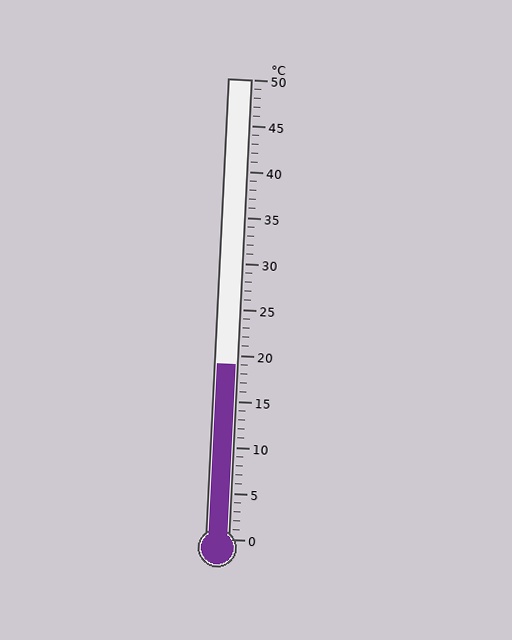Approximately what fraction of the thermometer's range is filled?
The thermometer is filled to approximately 40% of its range.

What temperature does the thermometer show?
The thermometer shows approximately 19°C.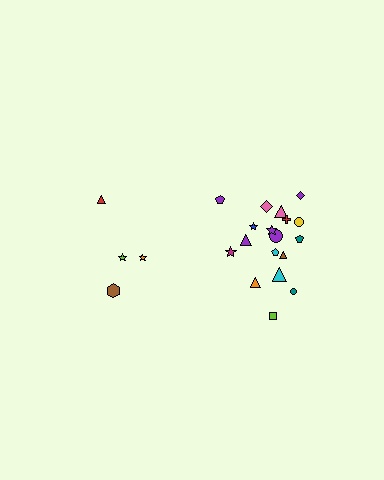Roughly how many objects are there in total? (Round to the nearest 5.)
Roughly 20 objects in total.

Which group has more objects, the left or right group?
The right group.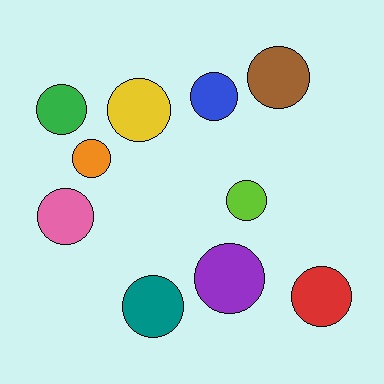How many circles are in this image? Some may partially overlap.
There are 10 circles.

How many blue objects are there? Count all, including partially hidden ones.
There is 1 blue object.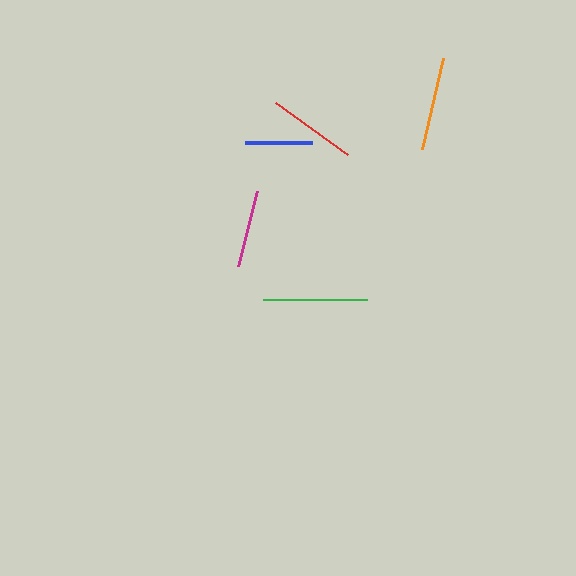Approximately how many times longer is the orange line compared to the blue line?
The orange line is approximately 1.4 times the length of the blue line.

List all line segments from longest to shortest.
From longest to shortest: green, orange, red, magenta, blue.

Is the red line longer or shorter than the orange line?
The orange line is longer than the red line.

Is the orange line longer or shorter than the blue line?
The orange line is longer than the blue line.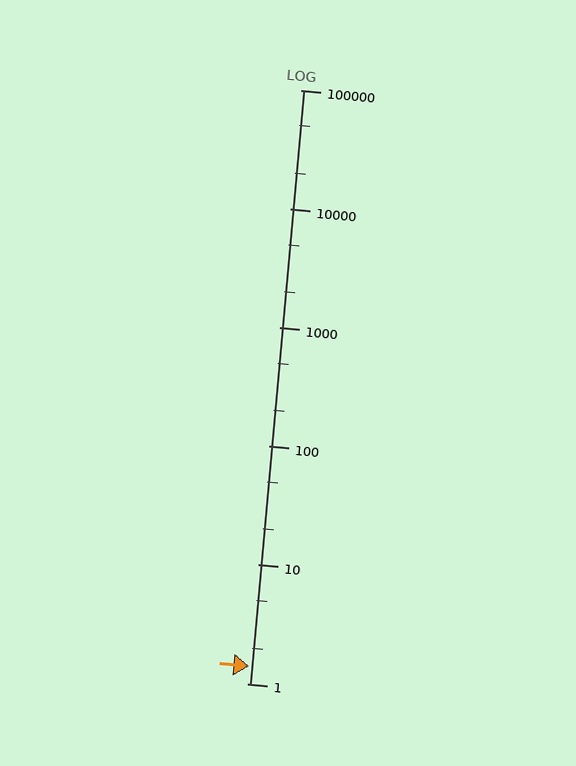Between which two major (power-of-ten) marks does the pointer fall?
The pointer is between 1 and 10.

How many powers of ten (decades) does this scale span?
The scale spans 5 decades, from 1 to 100000.